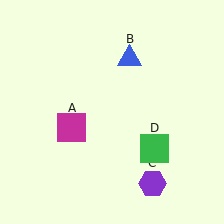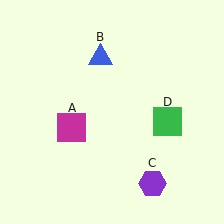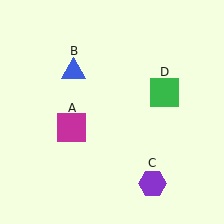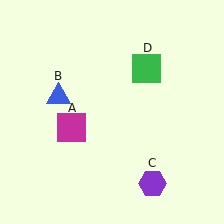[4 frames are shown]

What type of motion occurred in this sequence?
The blue triangle (object B), green square (object D) rotated counterclockwise around the center of the scene.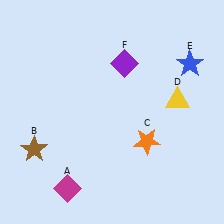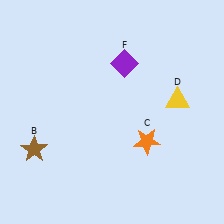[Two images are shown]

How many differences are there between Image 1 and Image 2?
There are 2 differences between the two images.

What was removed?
The magenta diamond (A), the blue star (E) were removed in Image 2.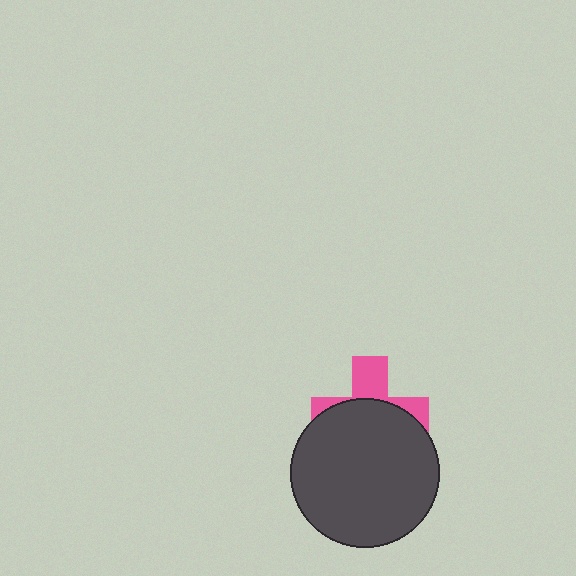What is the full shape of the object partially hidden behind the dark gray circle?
The partially hidden object is a pink cross.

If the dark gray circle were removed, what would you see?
You would see the complete pink cross.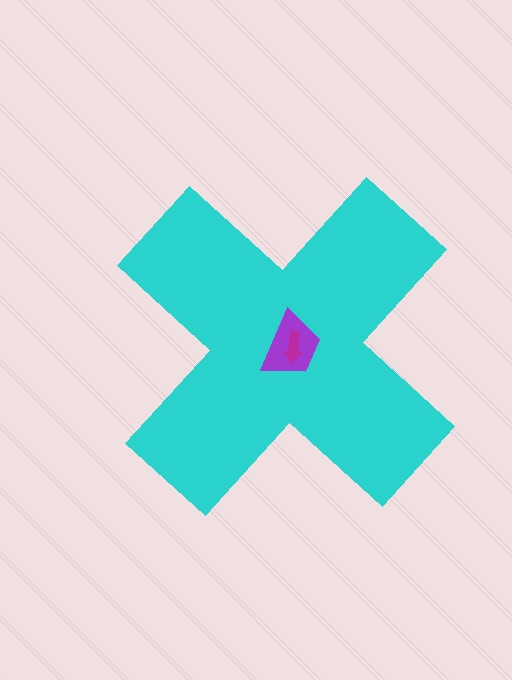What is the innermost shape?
The magenta arrow.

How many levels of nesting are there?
3.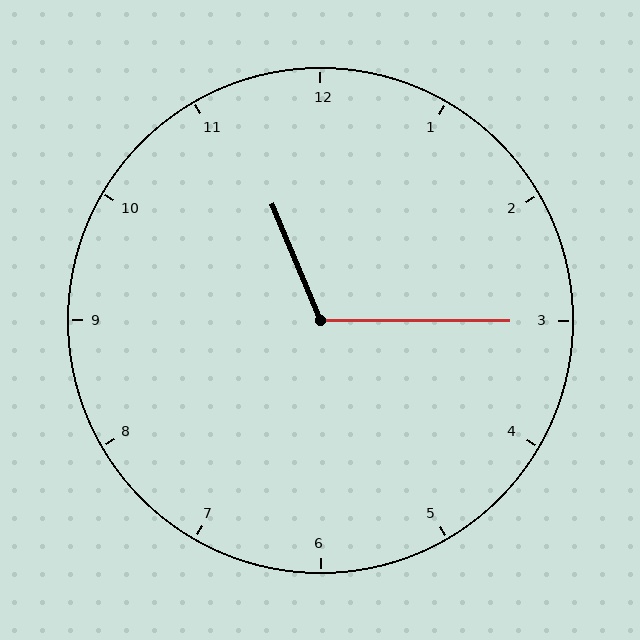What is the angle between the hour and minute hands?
Approximately 112 degrees.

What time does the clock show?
11:15.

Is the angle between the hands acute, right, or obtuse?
It is obtuse.